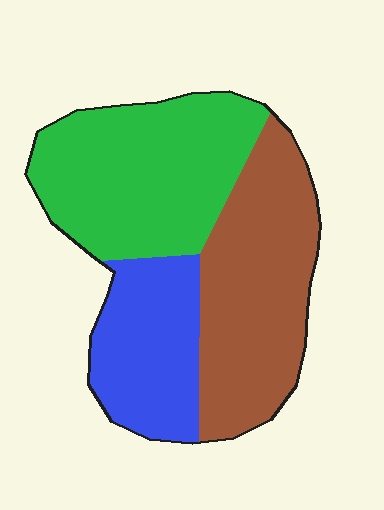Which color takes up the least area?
Blue, at roughly 25%.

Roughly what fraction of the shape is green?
Green covers 39% of the shape.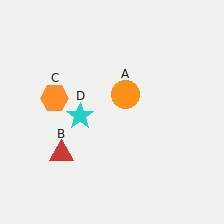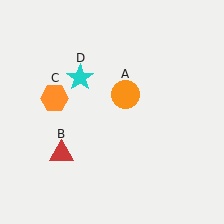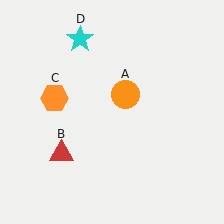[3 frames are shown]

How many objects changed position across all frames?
1 object changed position: cyan star (object D).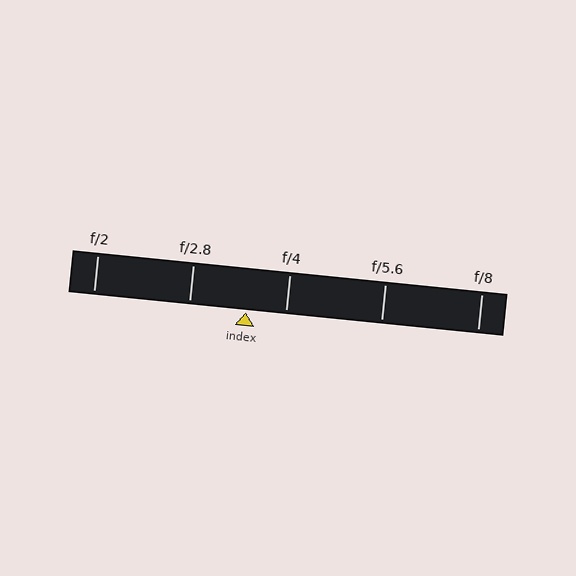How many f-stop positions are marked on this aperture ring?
There are 5 f-stop positions marked.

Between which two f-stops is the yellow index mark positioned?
The index mark is between f/2.8 and f/4.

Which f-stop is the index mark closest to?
The index mark is closest to f/4.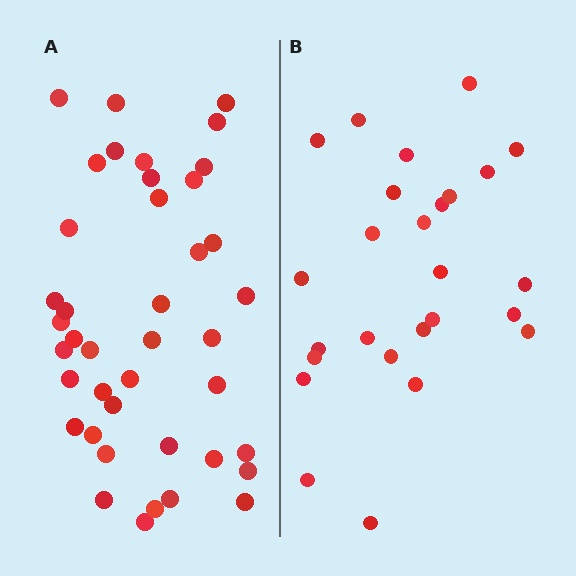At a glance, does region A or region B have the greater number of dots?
Region A (the left region) has more dots.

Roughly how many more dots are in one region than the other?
Region A has approximately 15 more dots than region B.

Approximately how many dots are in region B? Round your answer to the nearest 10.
About 30 dots. (The exact count is 26, which rounds to 30.)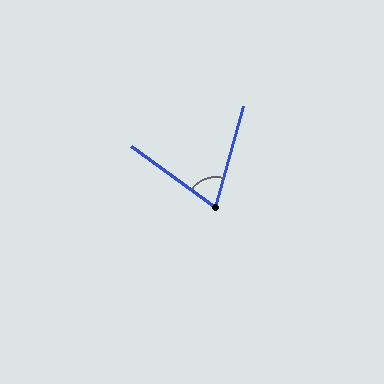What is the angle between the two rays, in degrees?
Approximately 70 degrees.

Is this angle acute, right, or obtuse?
It is acute.